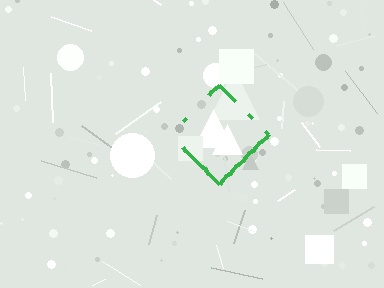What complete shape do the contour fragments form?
The contour fragments form a diamond.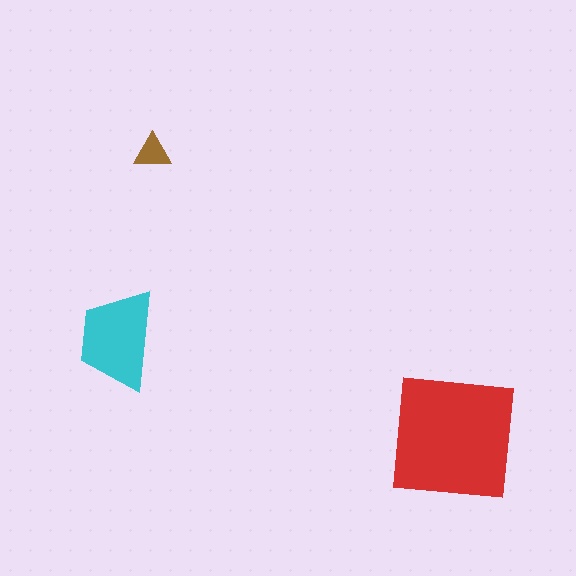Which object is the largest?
The red square.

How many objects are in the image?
There are 3 objects in the image.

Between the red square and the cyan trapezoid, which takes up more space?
The red square.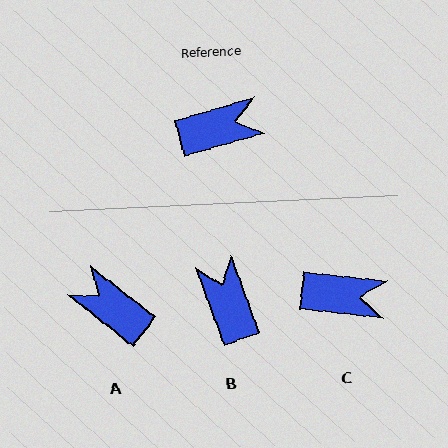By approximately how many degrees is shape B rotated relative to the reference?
Approximately 94 degrees counter-clockwise.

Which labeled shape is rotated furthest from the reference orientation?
A, about 126 degrees away.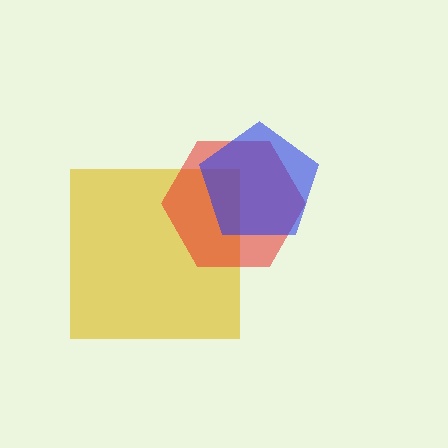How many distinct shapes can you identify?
There are 3 distinct shapes: a yellow square, a red hexagon, a blue pentagon.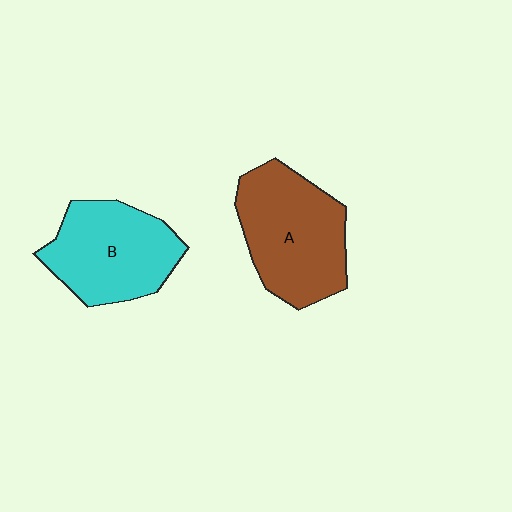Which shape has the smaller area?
Shape B (cyan).